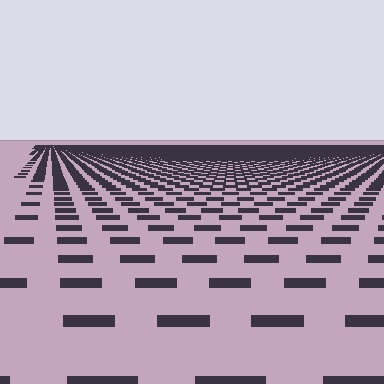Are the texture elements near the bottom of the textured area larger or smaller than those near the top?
Larger. Near the bottom, elements are closer to the viewer and appear at a bigger on-screen size.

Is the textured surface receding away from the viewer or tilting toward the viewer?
The surface is receding away from the viewer. Texture elements get smaller and denser toward the top.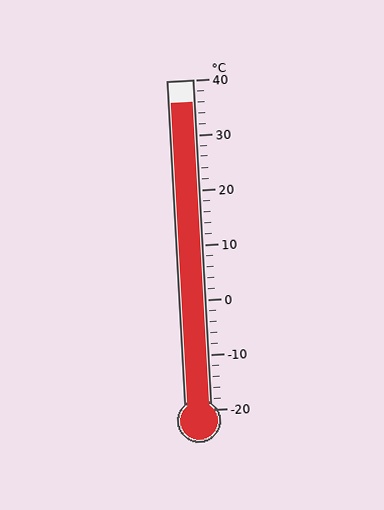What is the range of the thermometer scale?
The thermometer scale ranges from -20°C to 40°C.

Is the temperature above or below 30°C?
The temperature is above 30°C.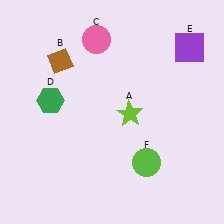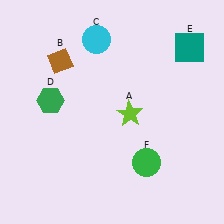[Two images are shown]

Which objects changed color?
C changed from pink to cyan. E changed from purple to teal. F changed from lime to green.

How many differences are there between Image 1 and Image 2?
There are 3 differences between the two images.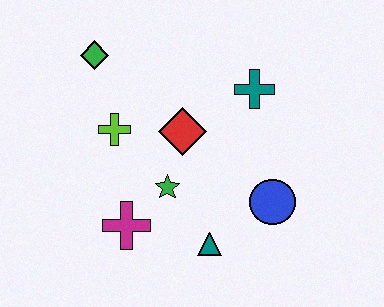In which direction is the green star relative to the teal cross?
The green star is below the teal cross.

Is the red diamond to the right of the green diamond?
Yes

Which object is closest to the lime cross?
The red diamond is closest to the lime cross.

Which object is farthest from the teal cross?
The magenta cross is farthest from the teal cross.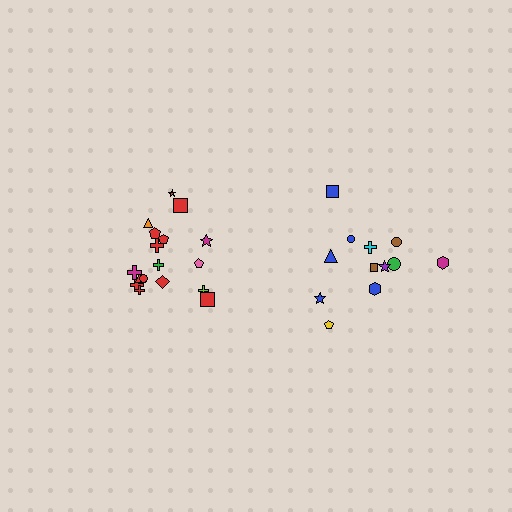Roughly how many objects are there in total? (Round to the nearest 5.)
Roughly 30 objects in total.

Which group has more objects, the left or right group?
The left group.